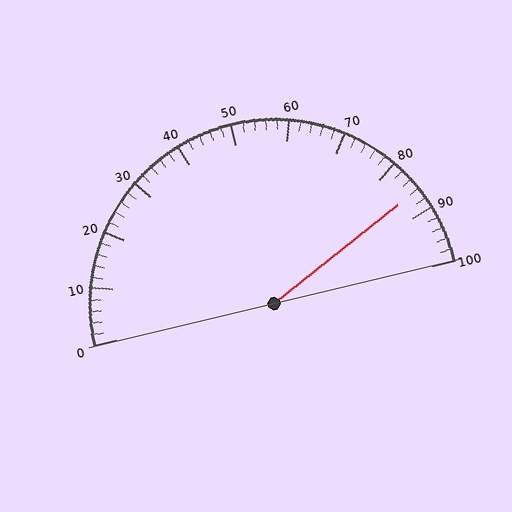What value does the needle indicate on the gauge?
The needle indicates approximately 86.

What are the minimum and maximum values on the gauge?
The gauge ranges from 0 to 100.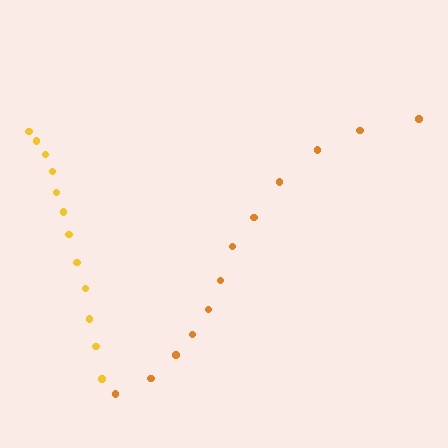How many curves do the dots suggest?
There are 2 distinct paths.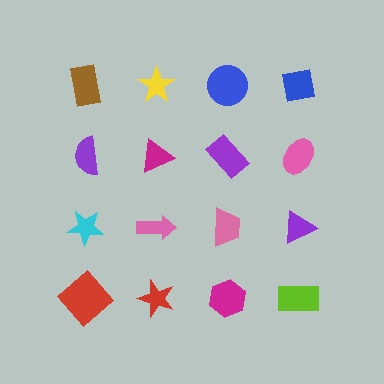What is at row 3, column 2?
A pink arrow.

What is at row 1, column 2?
A yellow star.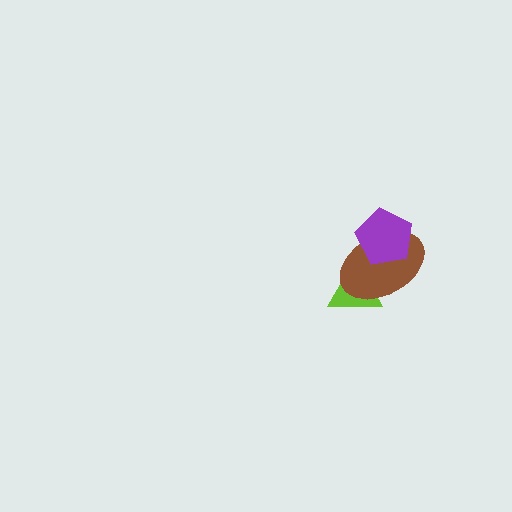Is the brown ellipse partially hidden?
Yes, it is partially covered by another shape.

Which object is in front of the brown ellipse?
The purple pentagon is in front of the brown ellipse.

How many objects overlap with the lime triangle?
1 object overlaps with the lime triangle.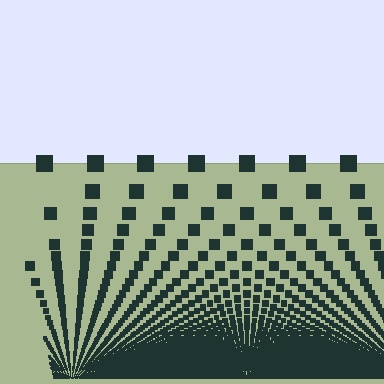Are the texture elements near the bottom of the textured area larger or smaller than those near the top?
Smaller. The gradient is inverted — elements near the bottom are smaller and denser.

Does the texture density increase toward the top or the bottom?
Density increases toward the bottom.